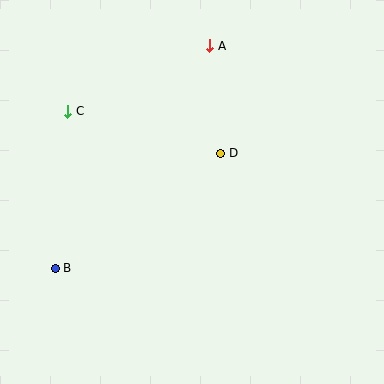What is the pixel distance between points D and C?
The distance between D and C is 158 pixels.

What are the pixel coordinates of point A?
Point A is at (210, 46).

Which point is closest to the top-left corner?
Point C is closest to the top-left corner.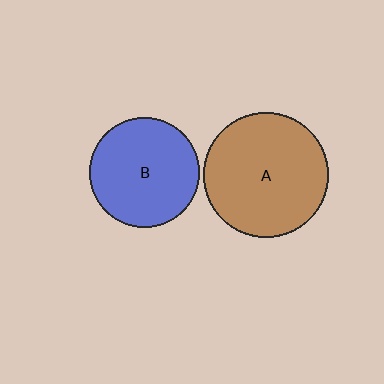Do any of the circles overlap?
No, none of the circles overlap.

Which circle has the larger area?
Circle A (brown).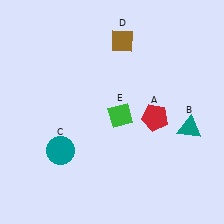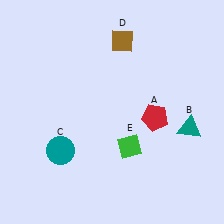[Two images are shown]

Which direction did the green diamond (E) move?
The green diamond (E) moved down.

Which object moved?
The green diamond (E) moved down.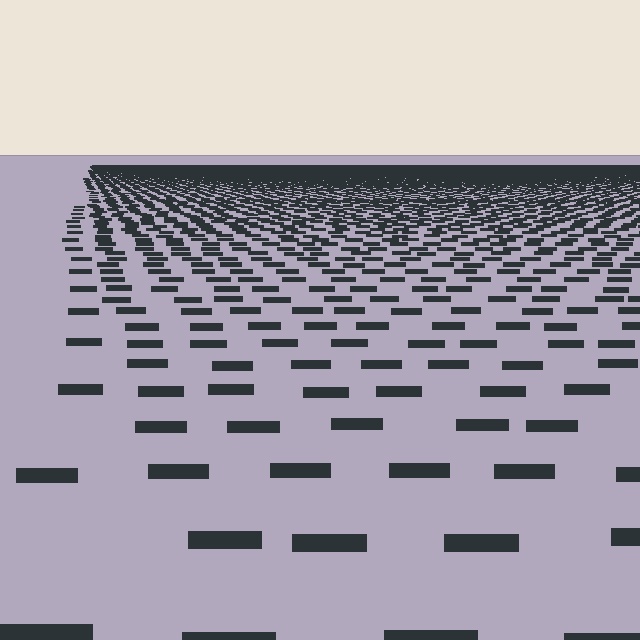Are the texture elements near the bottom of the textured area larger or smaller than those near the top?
Larger. Near the bottom, elements are closer to the viewer and appear at a bigger on-screen size.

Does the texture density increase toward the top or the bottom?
Density increases toward the top.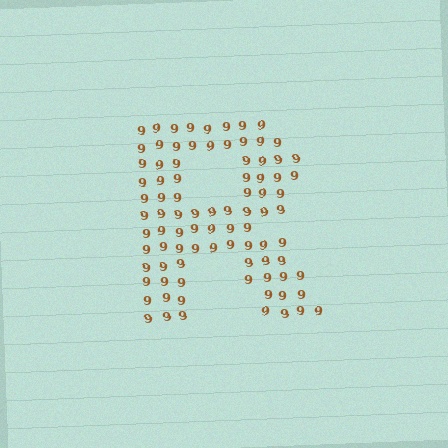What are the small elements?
The small elements are digit 9's.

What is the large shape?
The large shape is the letter R.